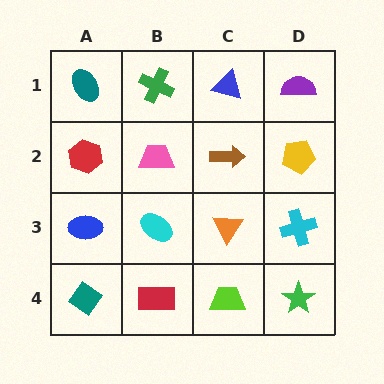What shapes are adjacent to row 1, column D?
A yellow pentagon (row 2, column D), a blue triangle (row 1, column C).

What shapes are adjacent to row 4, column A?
A blue ellipse (row 3, column A), a red rectangle (row 4, column B).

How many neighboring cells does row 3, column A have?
3.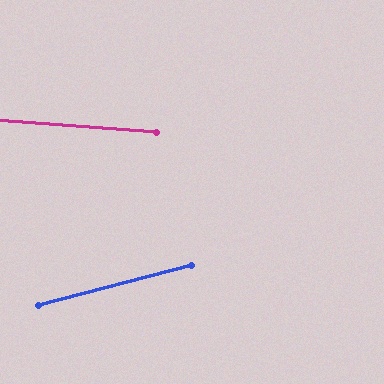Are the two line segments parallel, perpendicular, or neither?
Neither parallel nor perpendicular — they differ by about 19°.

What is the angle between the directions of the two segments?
Approximately 19 degrees.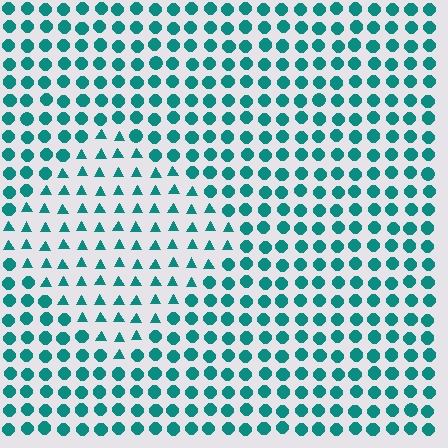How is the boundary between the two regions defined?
The boundary is defined by a change in element shape: triangles inside vs. circles outside. All elements share the same color and spacing.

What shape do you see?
I see a diamond.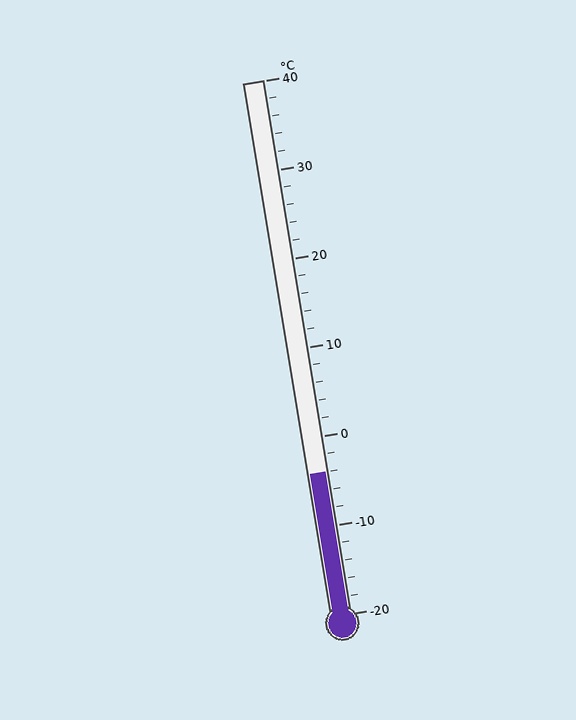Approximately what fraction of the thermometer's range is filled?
The thermometer is filled to approximately 25% of its range.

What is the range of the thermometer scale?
The thermometer scale ranges from -20°C to 40°C.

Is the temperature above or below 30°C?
The temperature is below 30°C.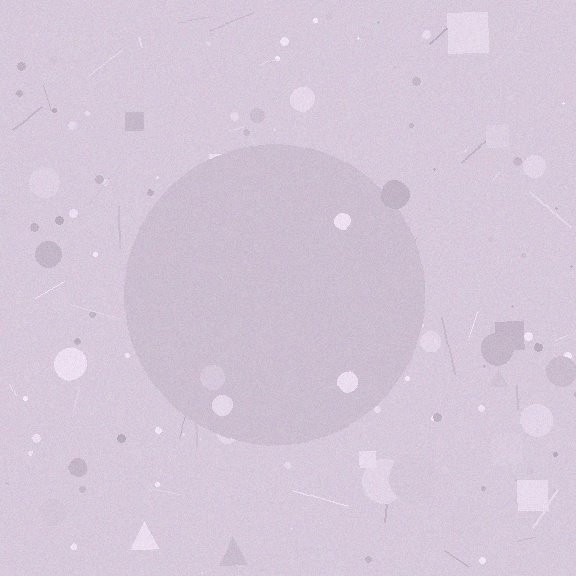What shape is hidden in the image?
A circle is hidden in the image.